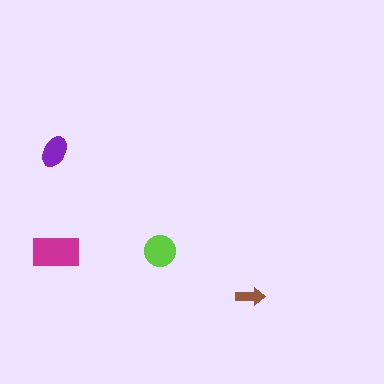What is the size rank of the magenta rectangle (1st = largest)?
1st.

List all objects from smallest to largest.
The brown arrow, the purple ellipse, the lime circle, the magenta rectangle.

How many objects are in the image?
There are 4 objects in the image.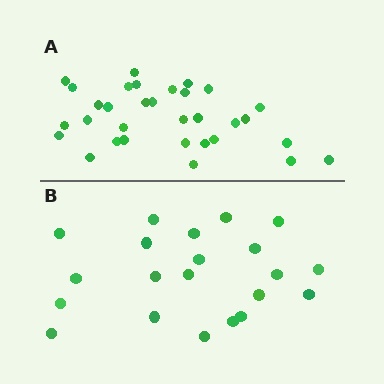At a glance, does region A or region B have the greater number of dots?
Region A (the top region) has more dots.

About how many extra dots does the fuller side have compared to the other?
Region A has roughly 12 or so more dots than region B.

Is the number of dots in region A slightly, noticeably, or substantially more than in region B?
Region A has substantially more. The ratio is roughly 1.5 to 1.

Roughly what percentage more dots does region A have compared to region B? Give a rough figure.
About 50% more.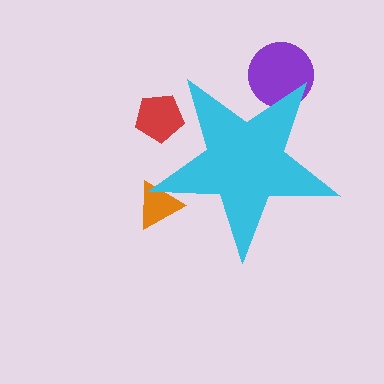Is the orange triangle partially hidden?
Yes, the orange triangle is partially hidden behind the cyan star.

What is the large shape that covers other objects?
A cyan star.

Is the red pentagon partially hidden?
Yes, the red pentagon is partially hidden behind the cyan star.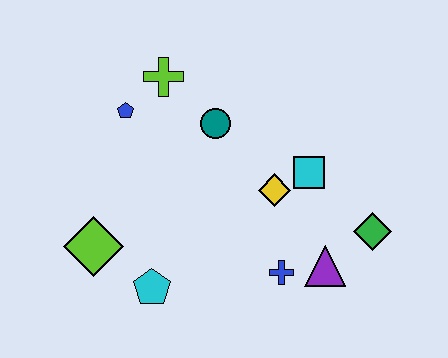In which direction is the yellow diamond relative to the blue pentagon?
The yellow diamond is to the right of the blue pentagon.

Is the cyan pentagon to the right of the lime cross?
No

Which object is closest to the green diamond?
The purple triangle is closest to the green diamond.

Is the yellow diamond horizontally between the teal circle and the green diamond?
Yes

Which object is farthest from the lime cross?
The green diamond is farthest from the lime cross.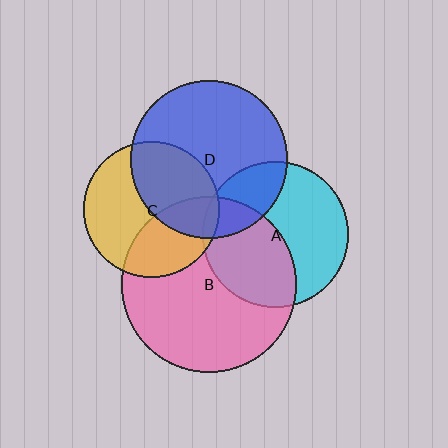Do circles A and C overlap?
Yes.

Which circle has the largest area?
Circle B (pink).